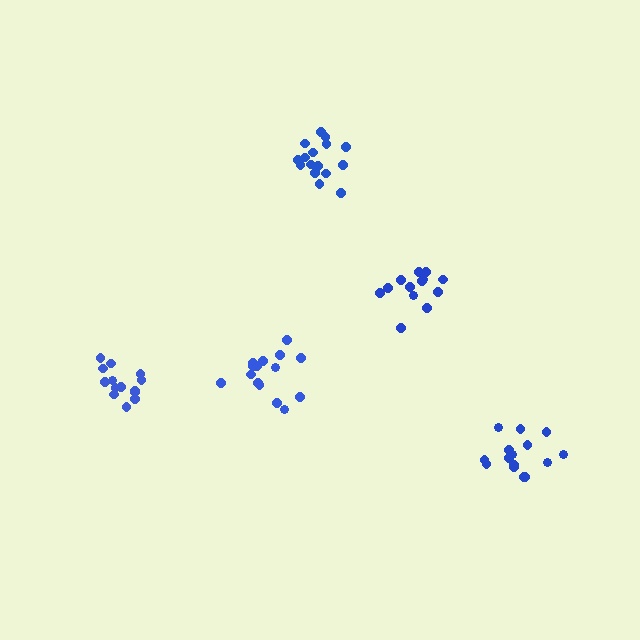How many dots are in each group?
Group 1: 16 dots, Group 2: 15 dots, Group 3: 15 dots, Group 4: 15 dots, Group 5: 13 dots (74 total).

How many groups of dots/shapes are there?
There are 5 groups.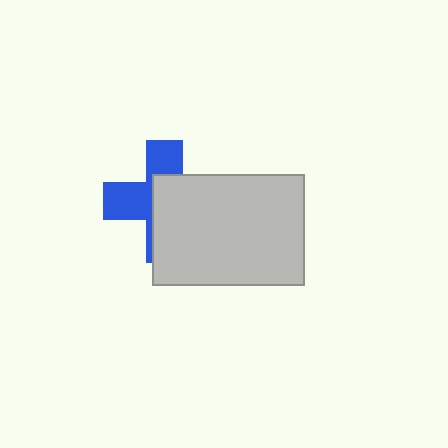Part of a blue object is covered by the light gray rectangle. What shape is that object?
It is a cross.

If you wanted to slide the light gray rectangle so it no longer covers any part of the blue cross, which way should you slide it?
Slide it toward the lower-right — that is the most direct way to separate the two shapes.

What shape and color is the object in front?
The object in front is a light gray rectangle.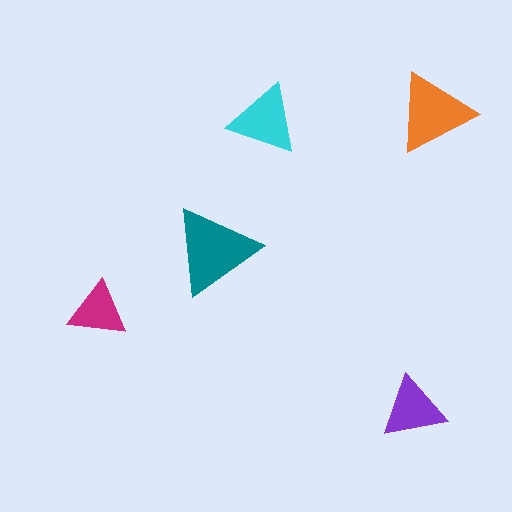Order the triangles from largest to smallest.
the teal one, the orange one, the cyan one, the purple one, the magenta one.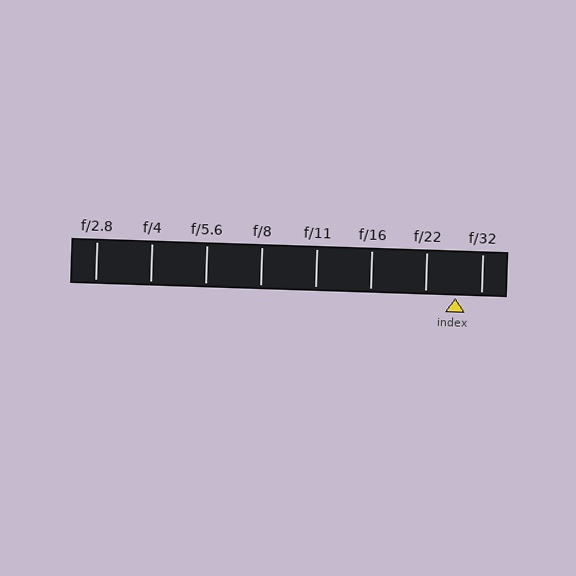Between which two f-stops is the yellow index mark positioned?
The index mark is between f/22 and f/32.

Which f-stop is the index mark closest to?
The index mark is closest to f/32.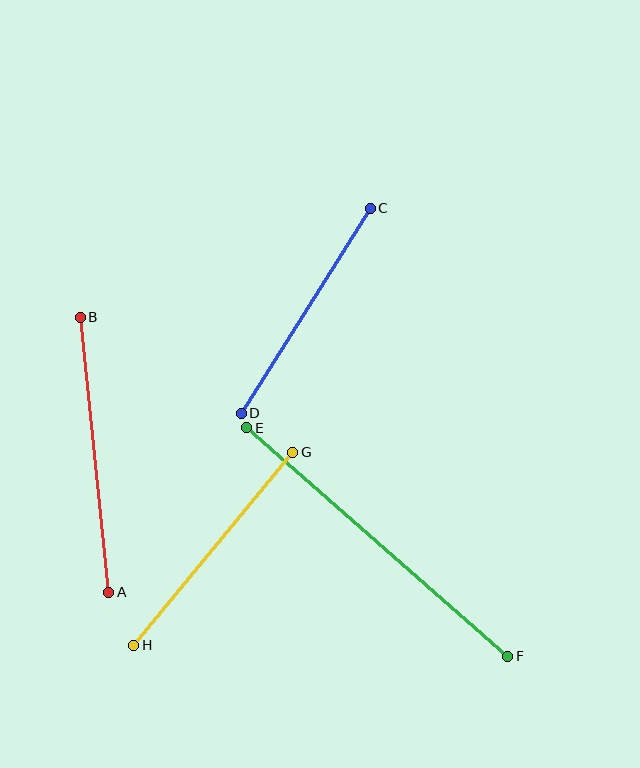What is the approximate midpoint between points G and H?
The midpoint is at approximately (213, 549) pixels.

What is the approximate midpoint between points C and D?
The midpoint is at approximately (306, 311) pixels.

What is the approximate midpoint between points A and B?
The midpoint is at approximately (94, 455) pixels.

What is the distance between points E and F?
The distance is approximately 347 pixels.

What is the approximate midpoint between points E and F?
The midpoint is at approximately (377, 542) pixels.